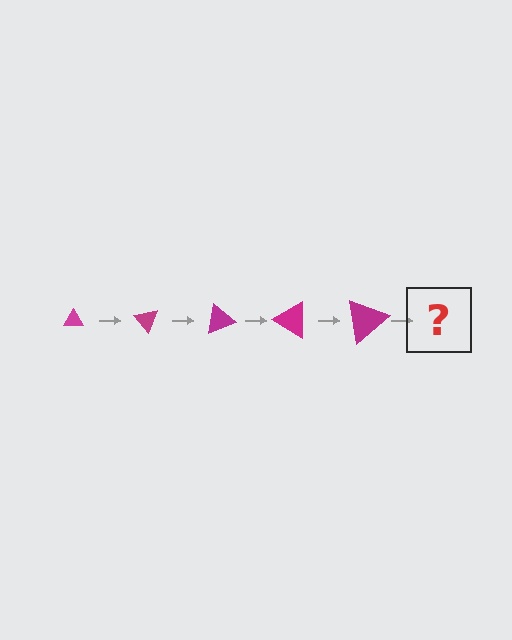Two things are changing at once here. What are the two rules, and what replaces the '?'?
The two rules are that the triangle grows larger each step and it rotates 50 degrees each step. The '?' should be a triangle, larger than the previous one and rotated 250 degrees from the start.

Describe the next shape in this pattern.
It should be a triangle, larger than the previous one and rotated 250 degrees from the start.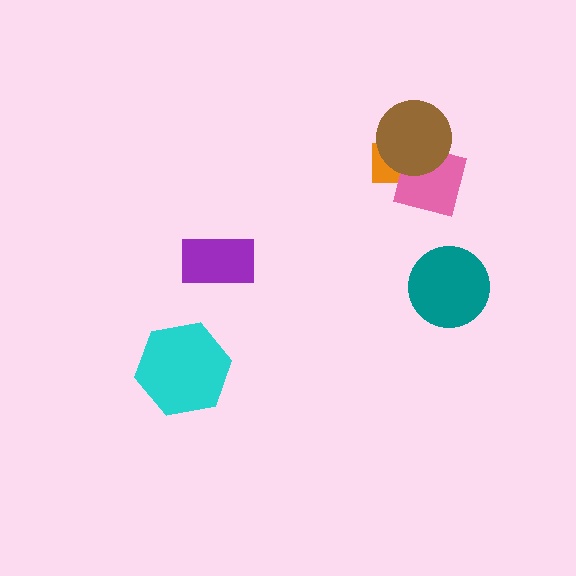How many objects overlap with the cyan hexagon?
0 objects overlap with the cyan hexagon.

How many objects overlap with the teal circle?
0 objects overlap with the teal circle.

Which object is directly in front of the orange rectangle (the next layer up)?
The pink square is directly in front of the orange rectangle.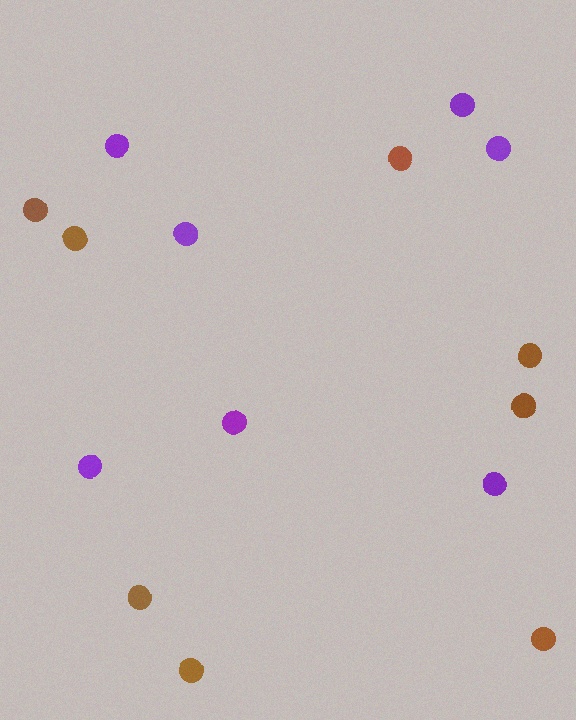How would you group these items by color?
There are 2 groups: one group of brown circles (8) and one group of purple circles (7).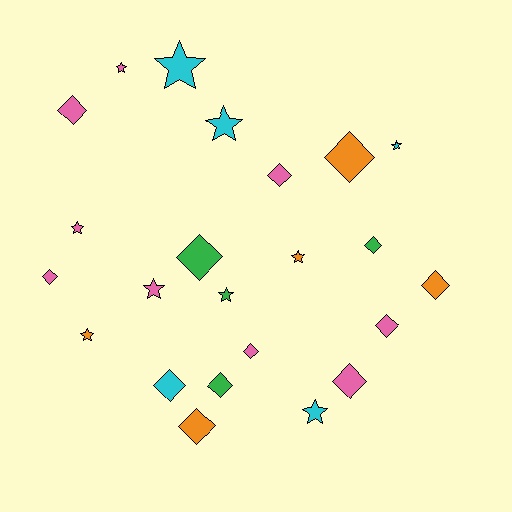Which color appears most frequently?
Pink, with 9 objects.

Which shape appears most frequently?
Diamond, with 13 objects.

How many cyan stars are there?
There are 4 cyan stars.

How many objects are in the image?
There are 23 objects.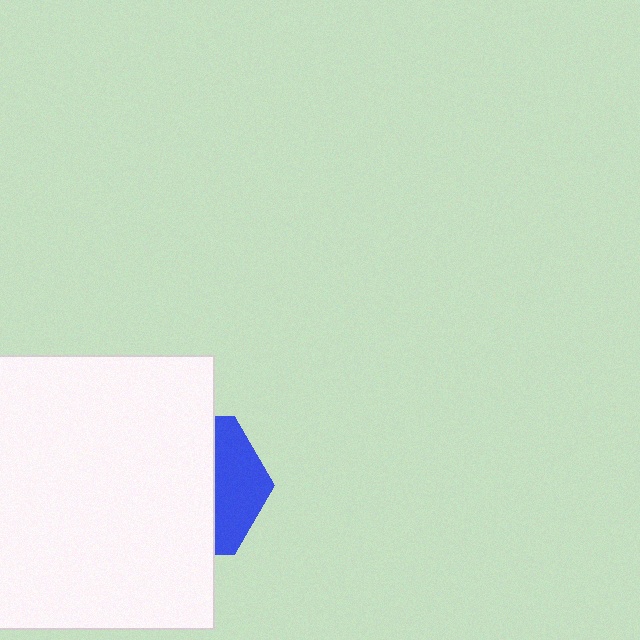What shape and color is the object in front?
The object in front is a white rectangle.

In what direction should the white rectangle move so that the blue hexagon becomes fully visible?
The white rectangle should move left. That is the shortest direction to clear the overlap and leave the blue hexagon fully visible.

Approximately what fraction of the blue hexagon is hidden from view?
Roughly 67% of the blue hexagon is hidden behind the white rectangle.